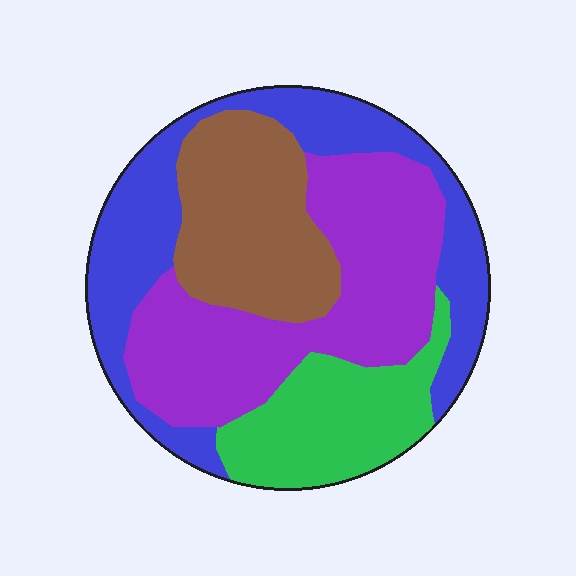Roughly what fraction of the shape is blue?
Blue covers around 30% of the shape.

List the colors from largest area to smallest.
From largest to smallest: purple, blue, brown, green.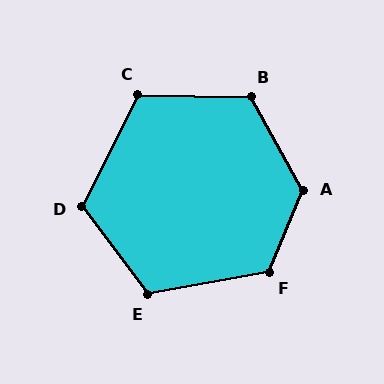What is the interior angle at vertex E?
Approximately 117 degrees (obtuse).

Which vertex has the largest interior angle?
A, at approximately 128 degrees.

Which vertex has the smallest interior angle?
C, at approximately 115 degrees.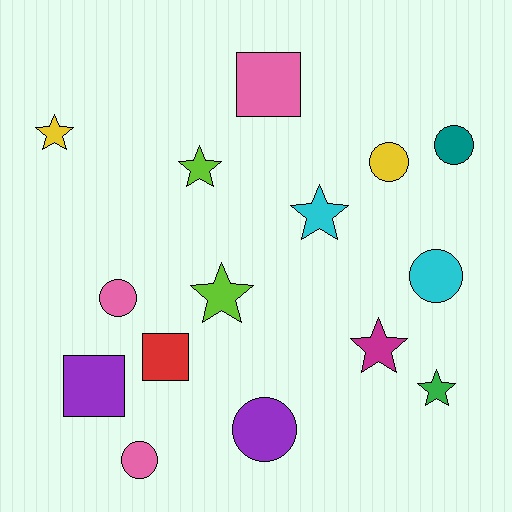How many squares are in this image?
There are 3 squares.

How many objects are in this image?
There are 15 objects.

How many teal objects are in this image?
There is 1 teal object.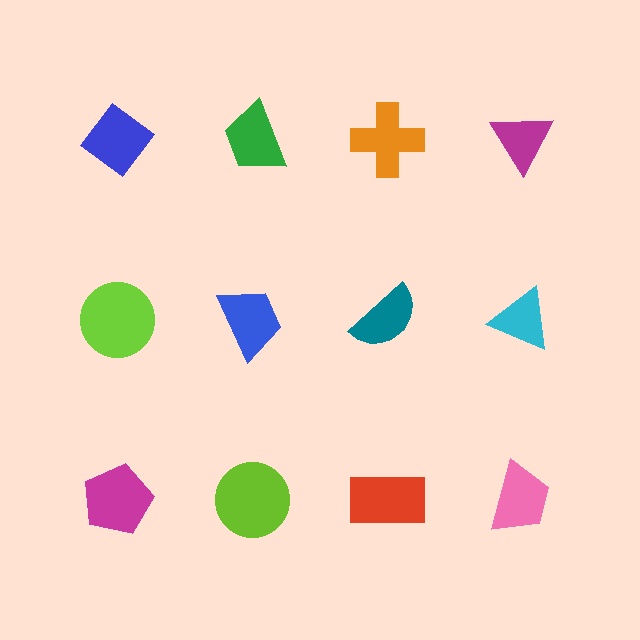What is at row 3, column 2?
A lime circle.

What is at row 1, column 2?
A green trapezoid.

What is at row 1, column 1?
A blue diamond.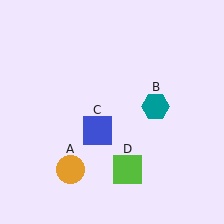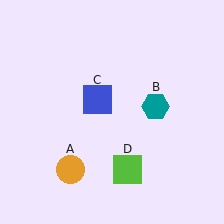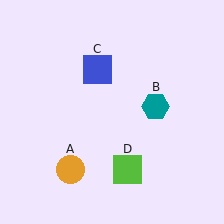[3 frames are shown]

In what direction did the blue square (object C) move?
The blue square (object C) moved up.